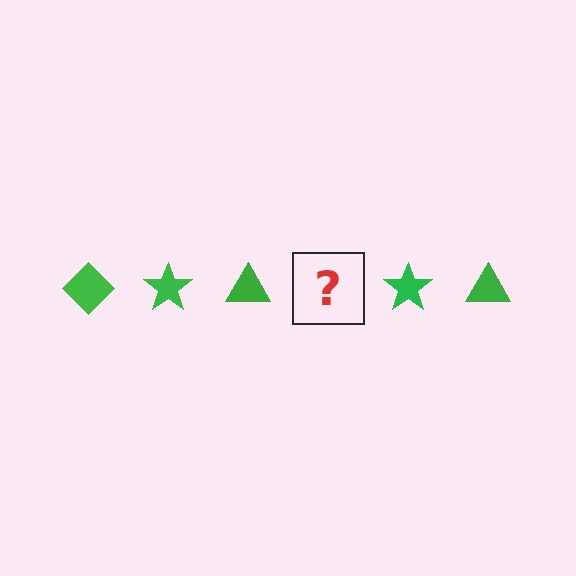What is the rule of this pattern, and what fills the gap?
The rule is that the pattern cycles through diamond, star, triangle shapes in green. The gap should be filled with a green diamond.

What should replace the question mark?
The question mark should be replaced with a green diamond.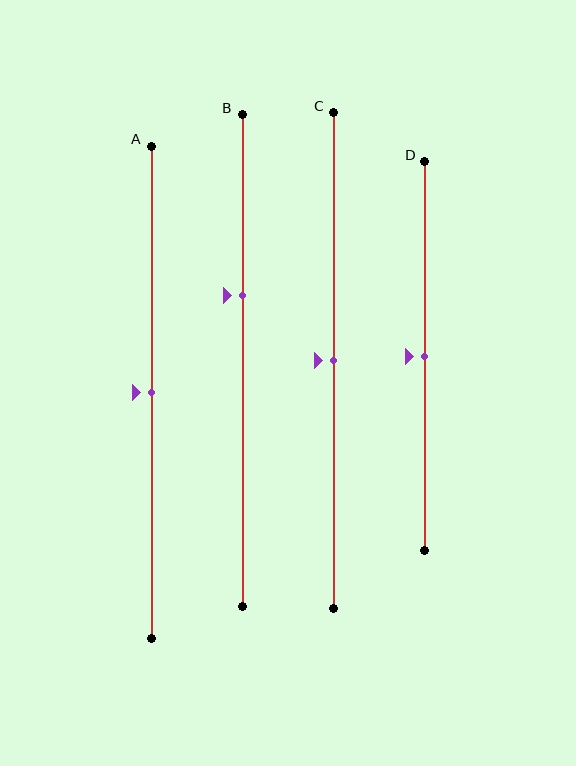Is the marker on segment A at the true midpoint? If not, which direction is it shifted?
Yes, the marker on segment A is at the true midpoint.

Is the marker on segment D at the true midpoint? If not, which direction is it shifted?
Yes, the marker on segment D is at the true midpoint.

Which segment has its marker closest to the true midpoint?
Segment A has its marker closest to the true midpoint.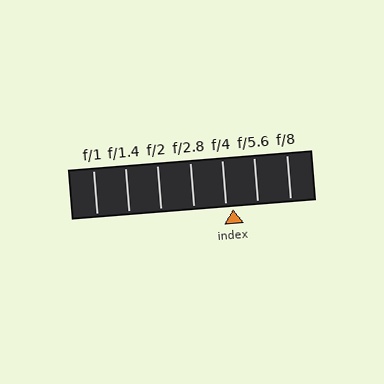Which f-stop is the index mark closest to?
The index mark is closest to f/4.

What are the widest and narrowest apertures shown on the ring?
The widest aperture shown is f/1 and the narrowest is f/8.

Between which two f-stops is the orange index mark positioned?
The index mark is between f/4 and f/5.6.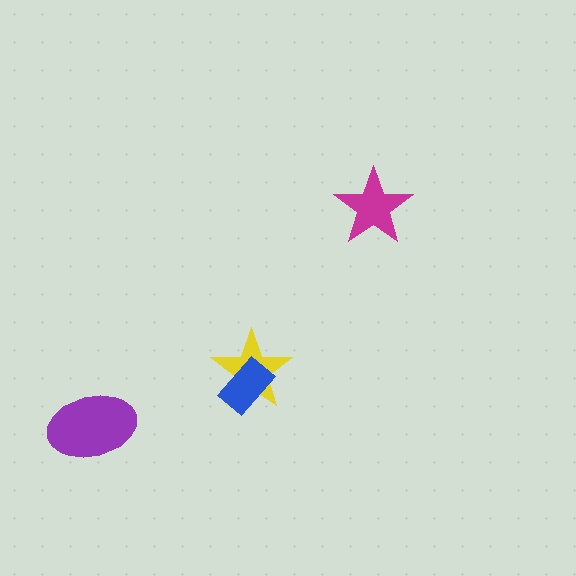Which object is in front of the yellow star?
The blue rectangle is in front of the yellow star.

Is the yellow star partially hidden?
Yes, it is partially covered by another shape.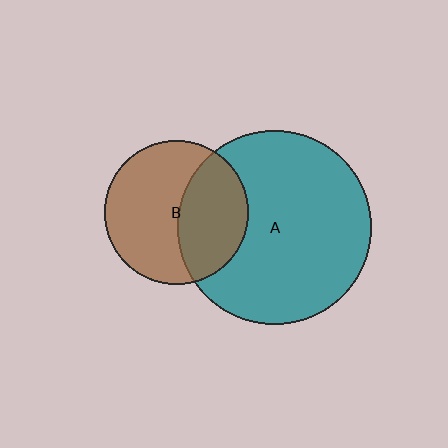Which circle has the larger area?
Circle A (teal).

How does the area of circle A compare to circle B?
Approximately 1.8 times.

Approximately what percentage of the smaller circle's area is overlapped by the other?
Approximately 40%.